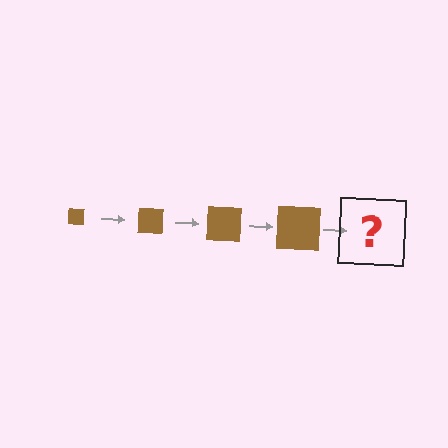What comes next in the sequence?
The next element should be a brown square, larger than the previous one.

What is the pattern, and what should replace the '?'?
The pattern is that the square gets progressively larger each step. The '?' should be a brown square, larger than the previous one.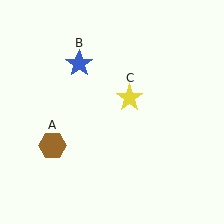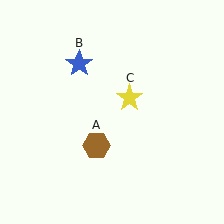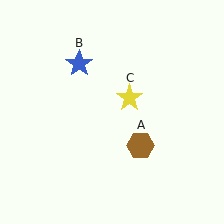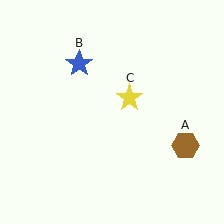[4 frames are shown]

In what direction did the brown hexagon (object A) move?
The brown hexagon (object A) moved right.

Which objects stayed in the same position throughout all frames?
Blue star (object B) and yellow star (object C) remained stationary.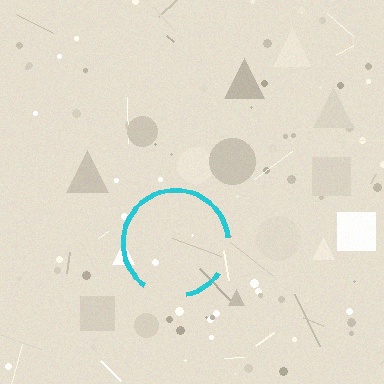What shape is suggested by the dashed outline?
The dashed outline suggests a circle.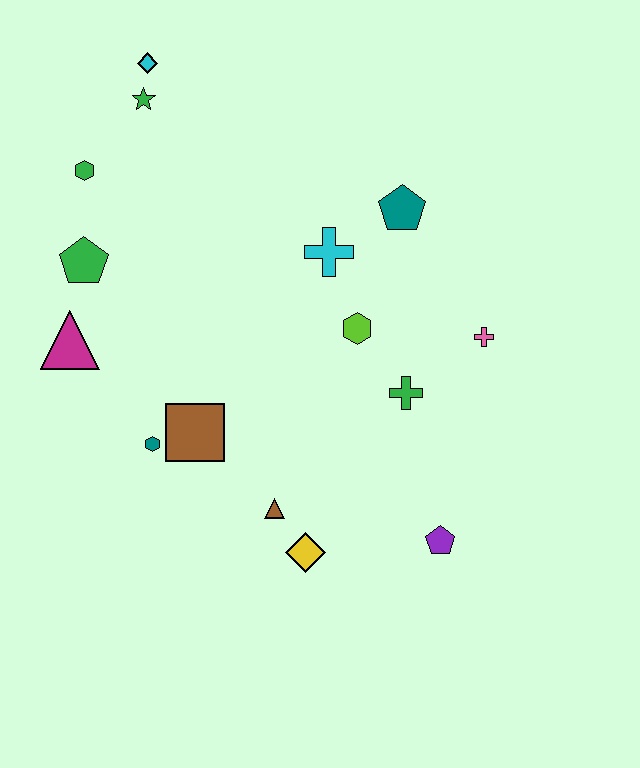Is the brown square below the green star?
Yes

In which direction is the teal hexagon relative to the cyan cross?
The teal hexagon is below the cyan cross.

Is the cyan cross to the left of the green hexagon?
No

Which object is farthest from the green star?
The purple pentagon is farthest from the green star.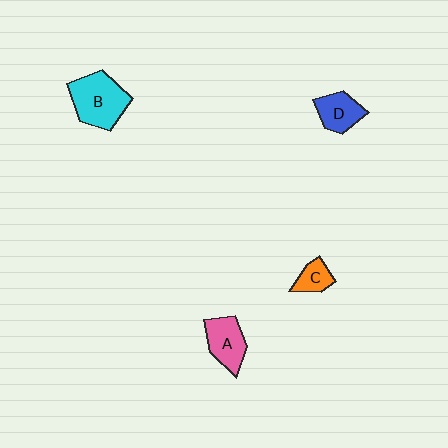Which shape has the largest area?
Shape B (cyan).